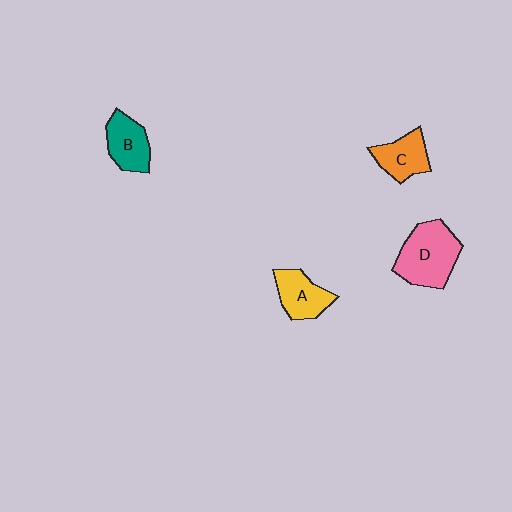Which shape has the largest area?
Shape D (pink).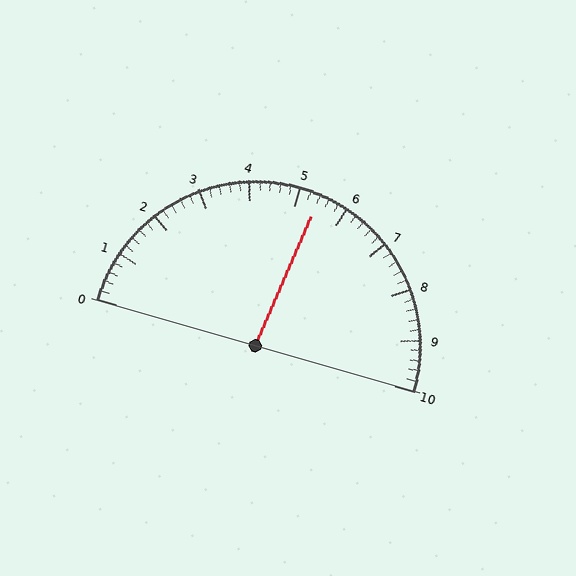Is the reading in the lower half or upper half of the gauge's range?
The reading is in the upper half of the range (0 to 10).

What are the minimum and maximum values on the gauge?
The gauge ranges from 0 to 10.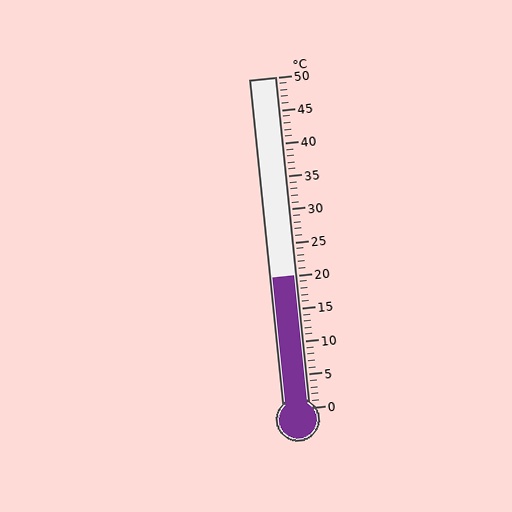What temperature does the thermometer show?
The thermometer shows approximately 20°C.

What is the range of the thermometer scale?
The thermometer scale ranges from 0°C to 50°C.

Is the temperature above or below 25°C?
The temperature is below 25°C.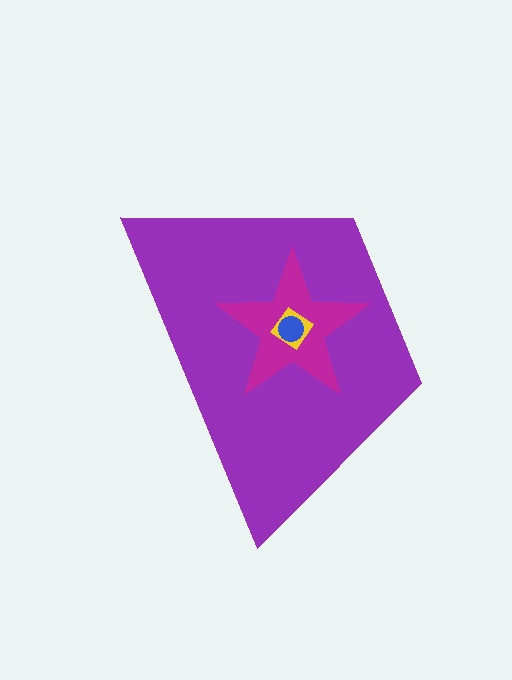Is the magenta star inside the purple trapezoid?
Yes.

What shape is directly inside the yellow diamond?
The blue circle.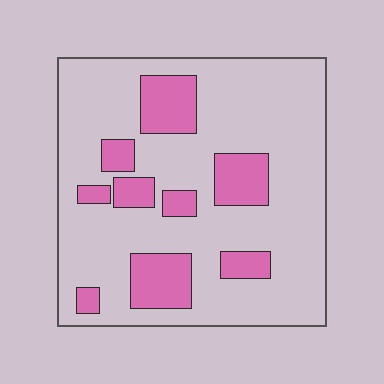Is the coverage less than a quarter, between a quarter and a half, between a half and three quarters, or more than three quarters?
Less than a quarter.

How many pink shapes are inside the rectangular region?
9.